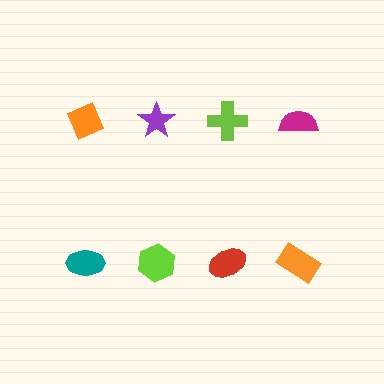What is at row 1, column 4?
A magenta semicircle.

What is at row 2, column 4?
An orange rectangle.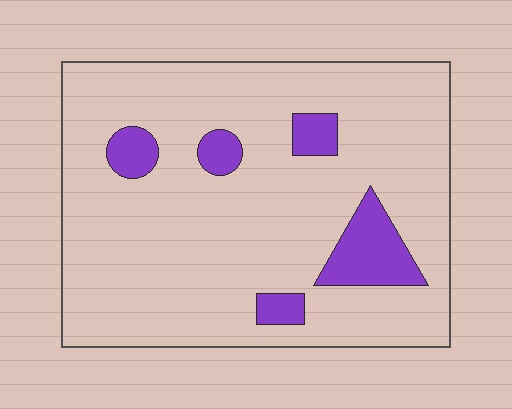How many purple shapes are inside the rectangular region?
5.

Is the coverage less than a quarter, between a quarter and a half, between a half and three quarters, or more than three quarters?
Less than a quarter.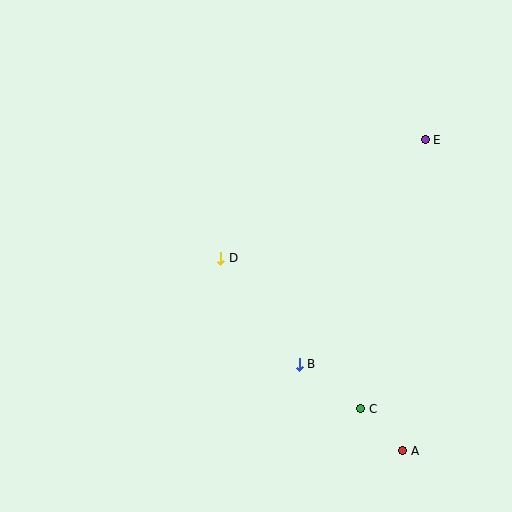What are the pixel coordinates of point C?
Point C is at (361, 409).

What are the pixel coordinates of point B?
Point B is at (299, 364).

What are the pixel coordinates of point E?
Point E is at (425, 140).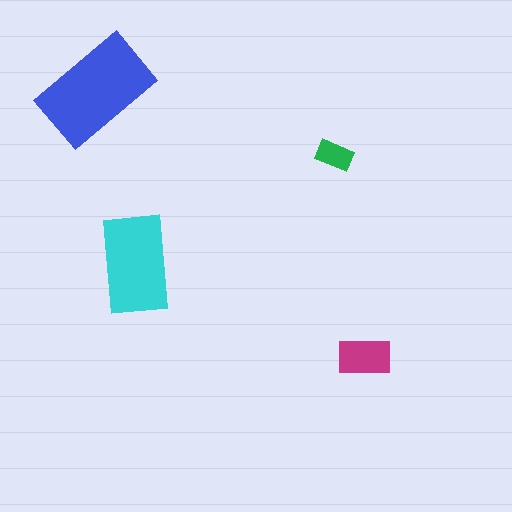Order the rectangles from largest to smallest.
the blue one, the cyan one, the magenta one, the green one.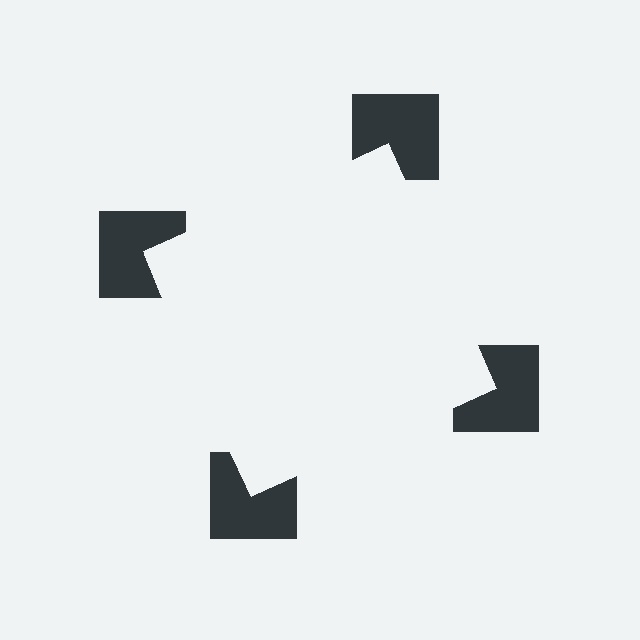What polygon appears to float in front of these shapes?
An illusory square — its edges are inferred from the aligned wedge cuts in the notched squares, not physically drawn.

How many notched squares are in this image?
There are 4 — one at each vertex of the illusory square.